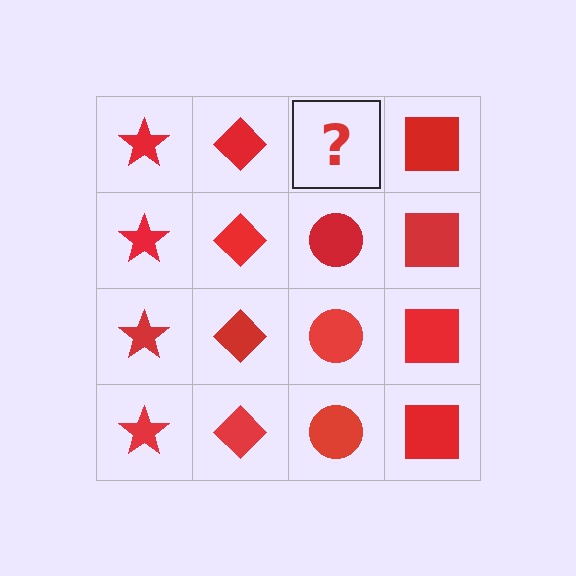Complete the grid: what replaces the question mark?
The question mark should be replaced with a red circle.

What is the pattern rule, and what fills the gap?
The rule is that each column has a consistent shape. The gap should be filled with a red circle.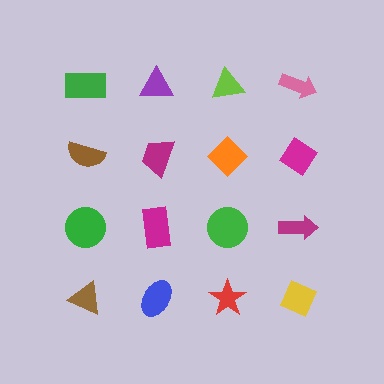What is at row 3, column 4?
A magenta arrow.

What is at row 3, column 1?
A green circle.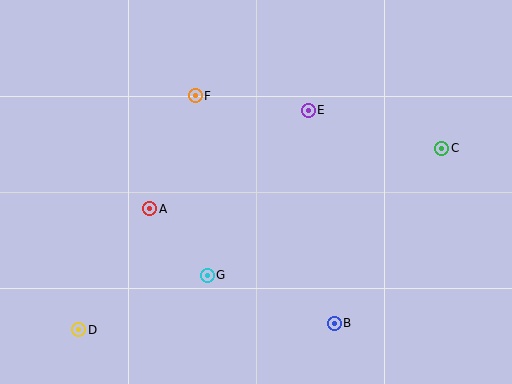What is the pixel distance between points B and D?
The distance between B and D is 256 pixels.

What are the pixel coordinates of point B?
Point B is at (334, 323).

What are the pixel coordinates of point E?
Point E is at (308, 110).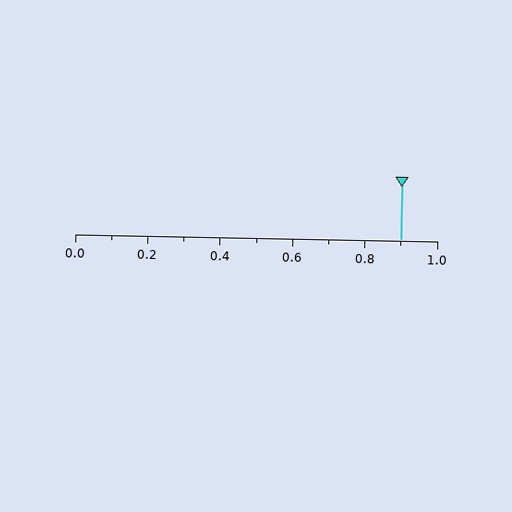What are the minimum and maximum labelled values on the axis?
The axis runs from 0.0 to 1.0.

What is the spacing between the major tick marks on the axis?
The major ticks are spaced 0.2 apart.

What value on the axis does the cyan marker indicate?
The marker indicates approximately 0.9.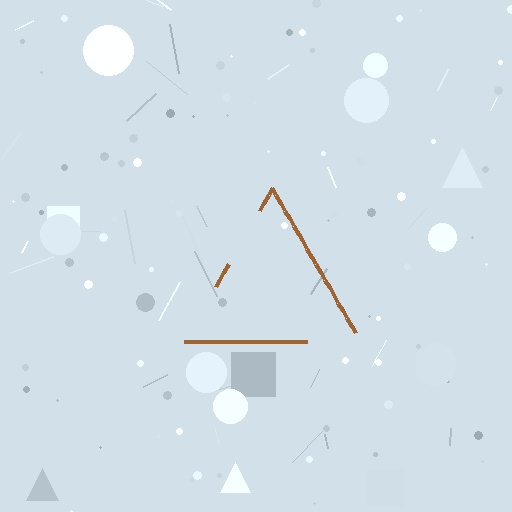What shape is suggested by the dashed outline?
The dashed outline suggests a triangle.